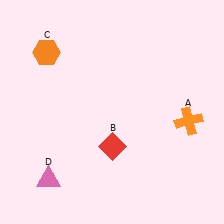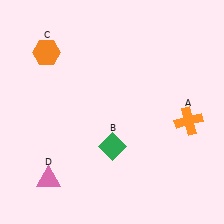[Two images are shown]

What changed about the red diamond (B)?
In Image 1, B is red. In Image 2, it changed to green.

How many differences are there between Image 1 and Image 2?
There is 1 difference between the two images.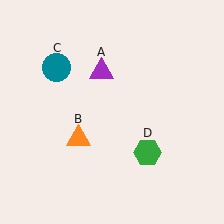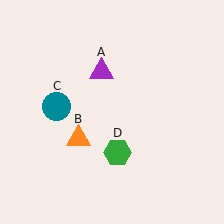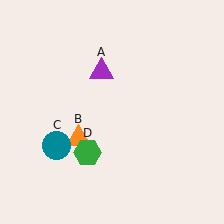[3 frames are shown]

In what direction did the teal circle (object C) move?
The teal circle (object C) moved down.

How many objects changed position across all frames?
2 objects changed position: teal circle (object C), green hexagon (object D).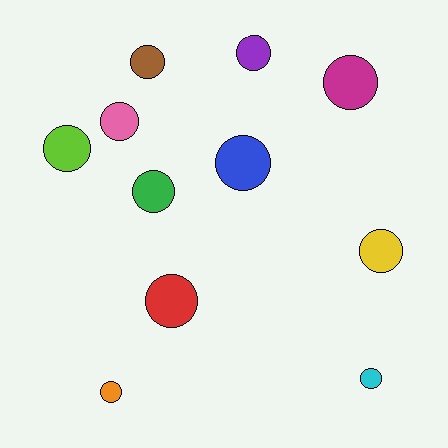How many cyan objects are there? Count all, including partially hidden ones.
There is 1 cyan object.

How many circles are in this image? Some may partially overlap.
There are 11 circles.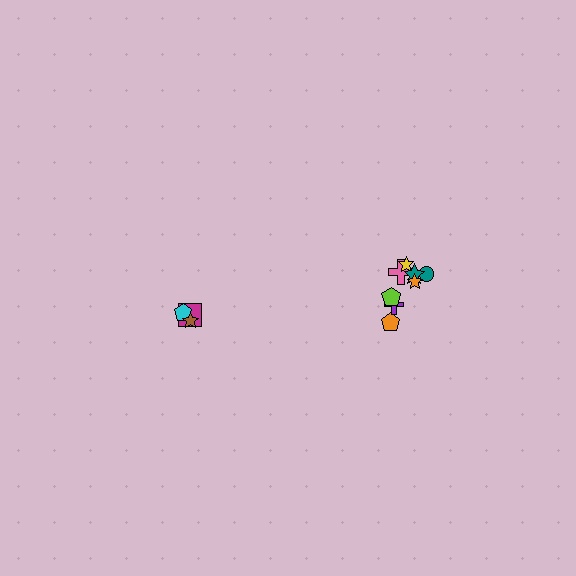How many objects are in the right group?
There are 8 objects.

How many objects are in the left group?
There are 3 objects.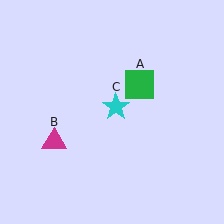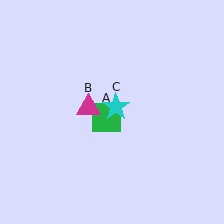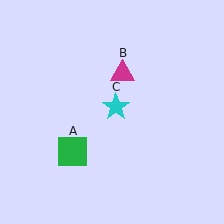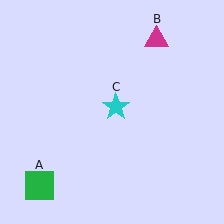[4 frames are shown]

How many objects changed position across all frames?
2 objects changed position: green square (object A), magenta triangle (object B).